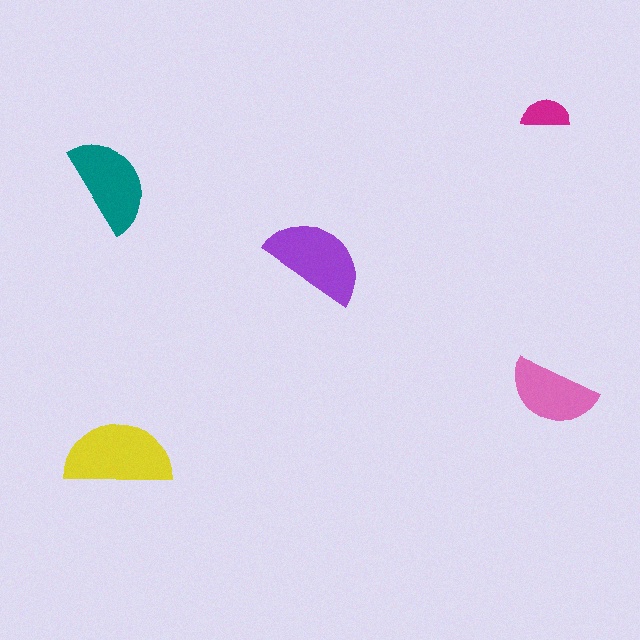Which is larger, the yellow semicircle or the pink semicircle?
The yellow one.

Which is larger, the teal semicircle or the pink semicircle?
The teal one.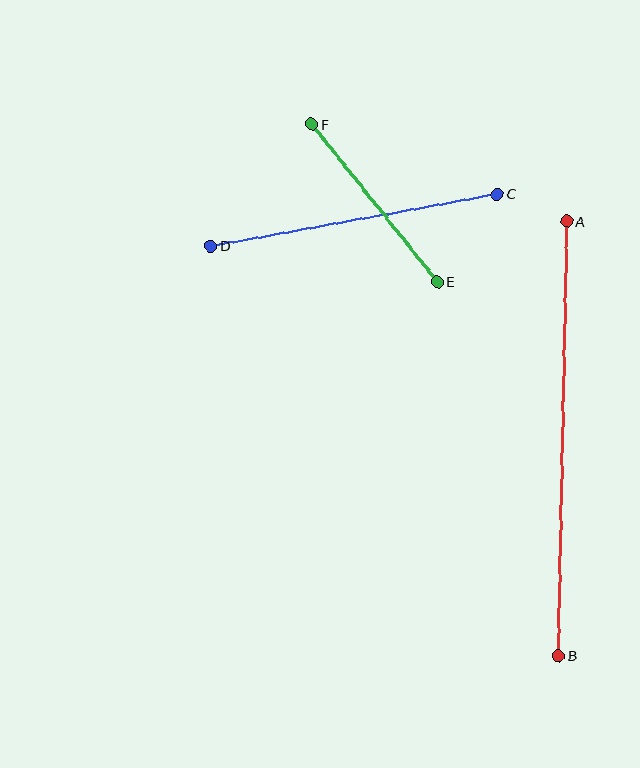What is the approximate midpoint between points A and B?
The midpoint is at approximately (562, 438) pixels.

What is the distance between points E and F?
The distance is approximately 201 pixels.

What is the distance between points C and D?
The distance is approximately 291 pixels.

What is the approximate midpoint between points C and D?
The midpoint is at approximately (354, 220) pixels.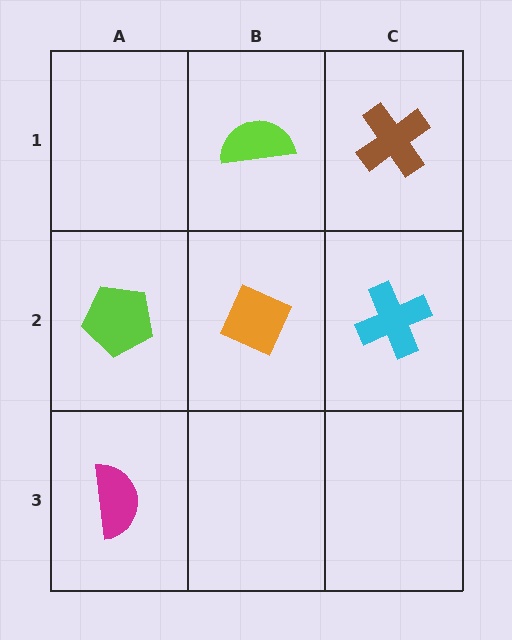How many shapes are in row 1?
2 shapes.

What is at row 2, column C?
A cyan cross.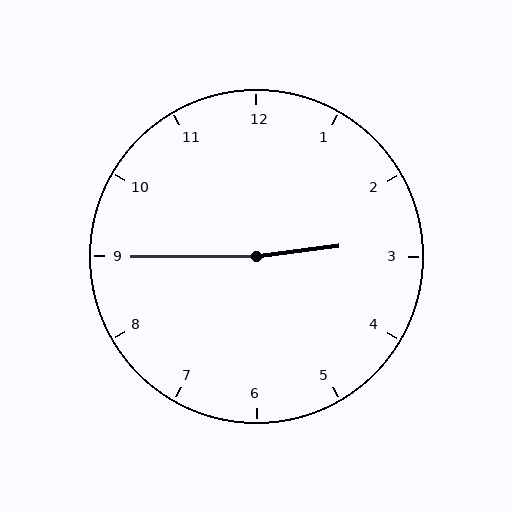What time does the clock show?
2:45.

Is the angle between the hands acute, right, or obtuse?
It is obtuse.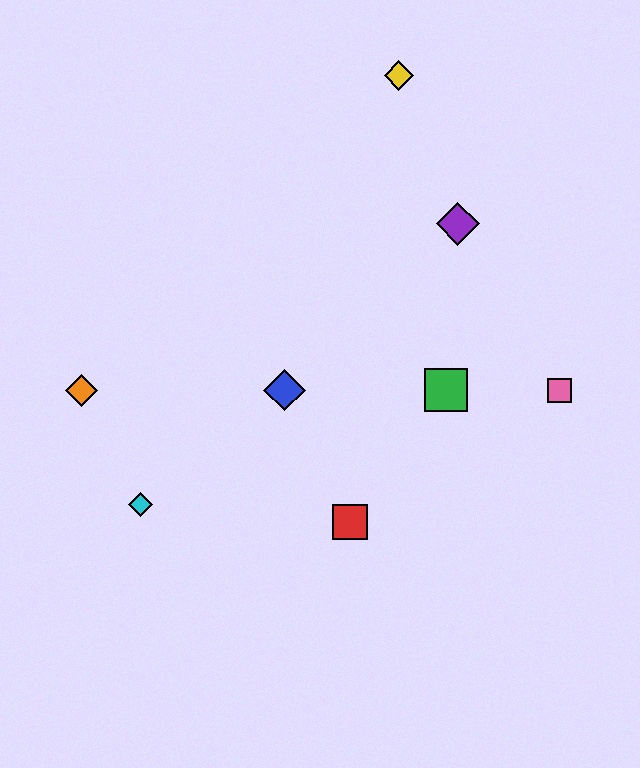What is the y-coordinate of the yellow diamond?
The yellow diamond is at y≈76.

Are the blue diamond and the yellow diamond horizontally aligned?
No, the blue diamond is at y≈390 and the yellow diamond is at y≈76.